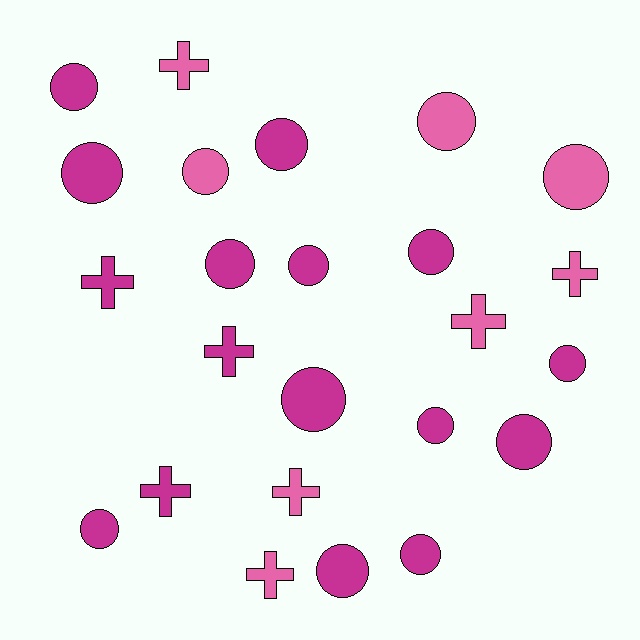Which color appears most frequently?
Magenta, with 16 objects.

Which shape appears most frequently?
Circle, with 16 objects.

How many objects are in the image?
There are 24 objects.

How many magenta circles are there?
There are 13 magenta circles.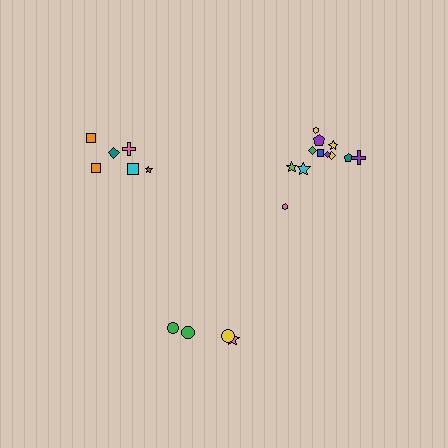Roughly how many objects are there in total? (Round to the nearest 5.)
Roughly 20 objects in total.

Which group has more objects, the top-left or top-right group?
The top-right group.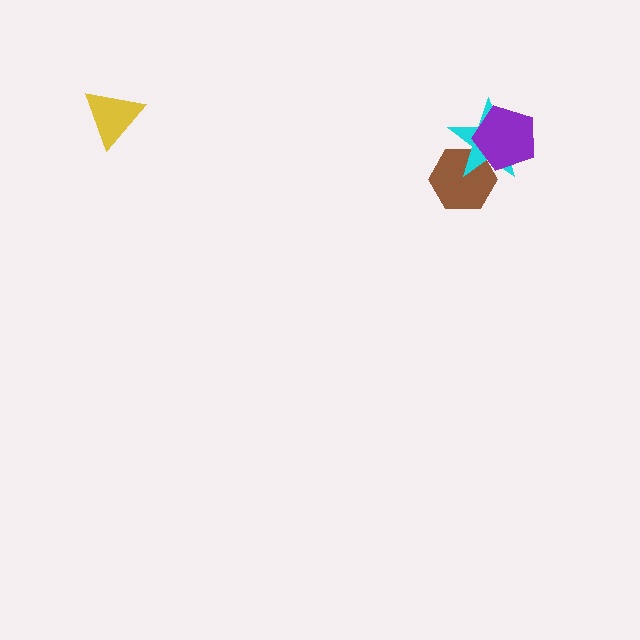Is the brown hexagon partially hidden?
Yes, it is partially covered by another shape.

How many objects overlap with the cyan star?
2 objects overlap with the cyan star.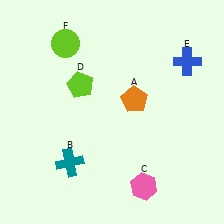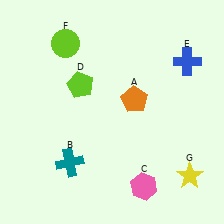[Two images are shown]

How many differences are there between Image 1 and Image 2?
There is 1 difference between the two images.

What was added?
A yellow star (G) was added in Image 2.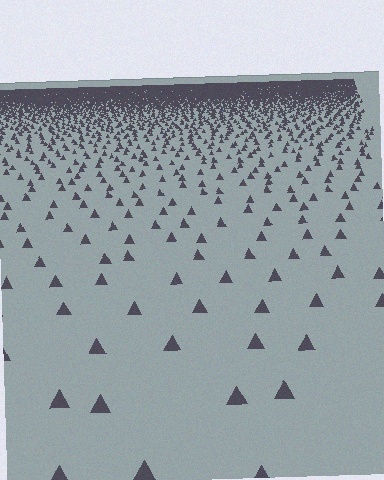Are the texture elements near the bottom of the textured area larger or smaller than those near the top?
Larger. Near the bottom, elements are closer to the viewer and appear at a bigger on-screen size.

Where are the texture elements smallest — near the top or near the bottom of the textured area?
Near the top.